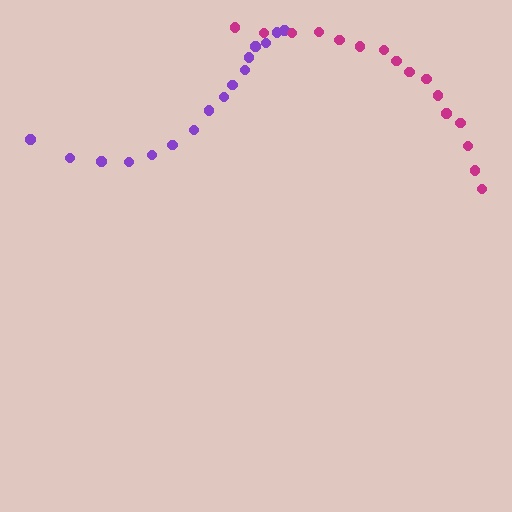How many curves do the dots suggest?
There are 2 distinct paths.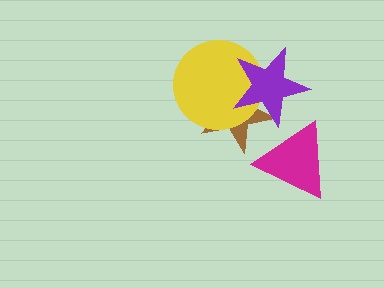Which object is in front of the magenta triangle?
The brown star is in front of the magenta triangle.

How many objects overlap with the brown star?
3 objects overlap with the brown star.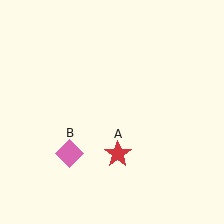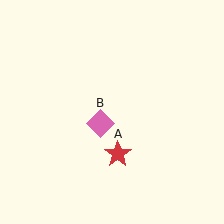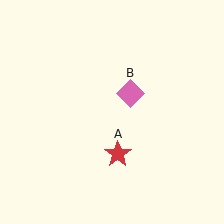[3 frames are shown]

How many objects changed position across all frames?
1 object changed position: pink diamond (object B).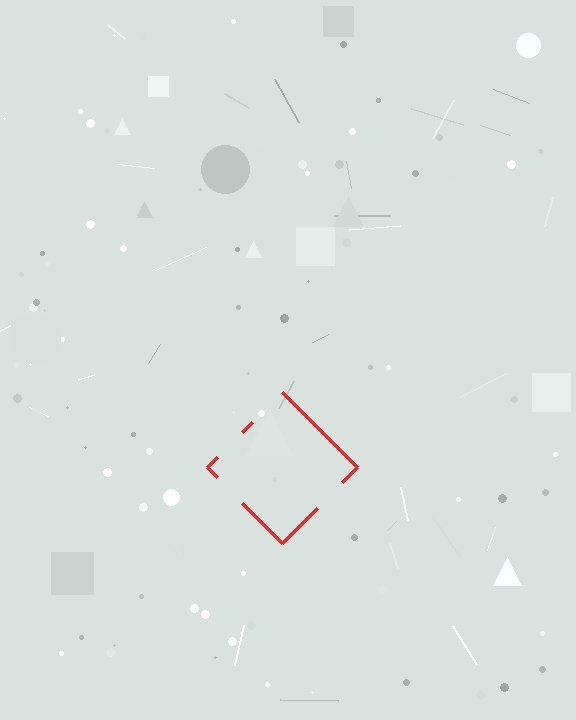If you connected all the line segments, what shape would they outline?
They would outline a diamond.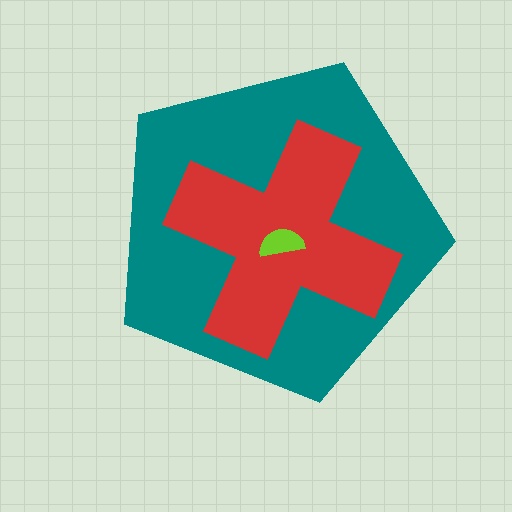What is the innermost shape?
The lime semicircle.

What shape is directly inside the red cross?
The lime semicircle.